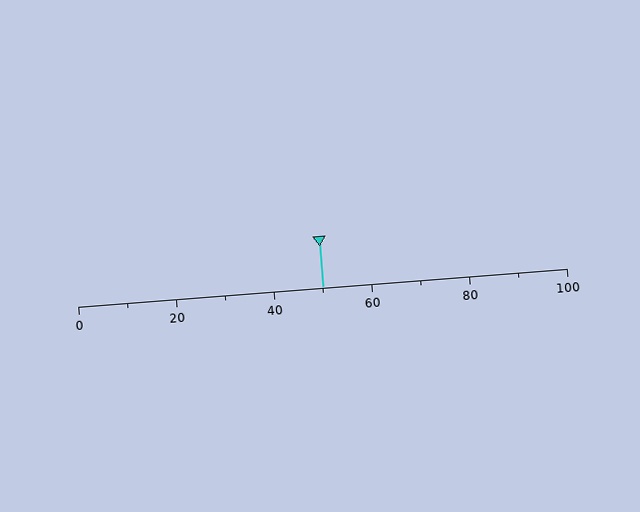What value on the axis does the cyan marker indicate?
The marker indicates approximately 50.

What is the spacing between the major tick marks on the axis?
The major ticks are spaced 20 apart.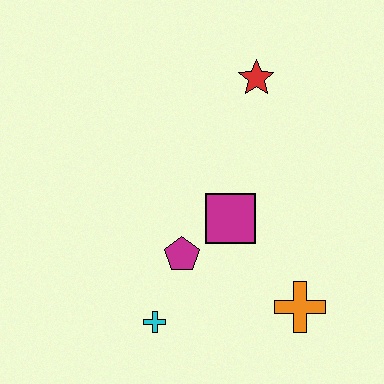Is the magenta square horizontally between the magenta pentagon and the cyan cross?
No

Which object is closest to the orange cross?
The magenta square is closest to the orange cross.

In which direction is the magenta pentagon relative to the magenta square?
The magenta pentagon is to the left of the magenta square.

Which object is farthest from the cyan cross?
The red star is farthest from the cyan cross.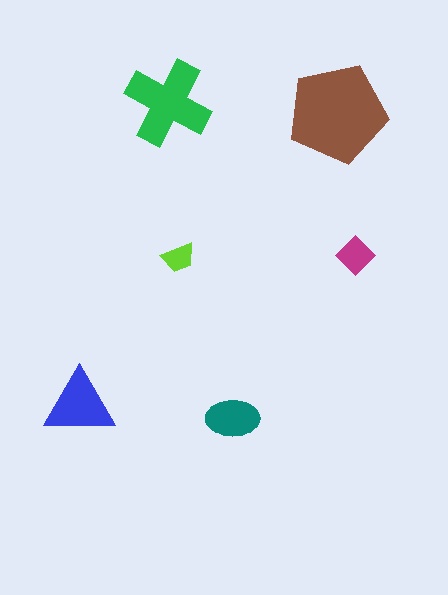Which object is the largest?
The brown pentagon.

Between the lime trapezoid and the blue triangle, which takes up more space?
The blue triangle.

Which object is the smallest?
The lime trapezoid.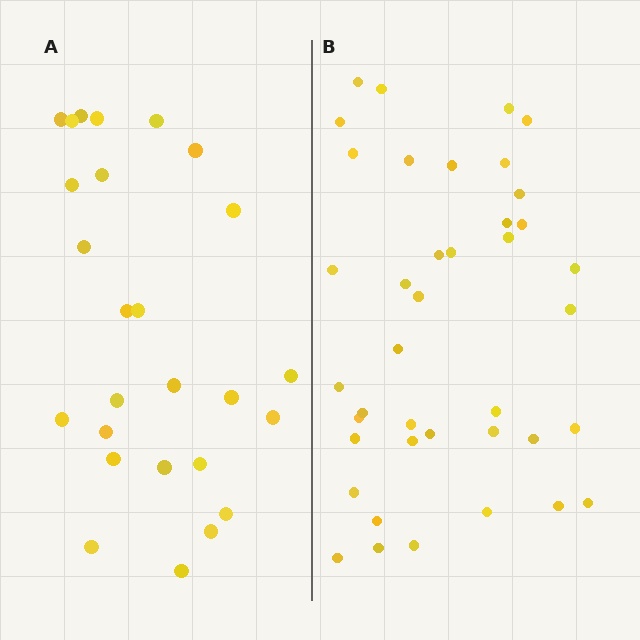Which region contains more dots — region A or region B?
Region B (the right region) has more dots.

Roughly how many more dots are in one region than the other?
Region B has approximately 15 more dots than region A.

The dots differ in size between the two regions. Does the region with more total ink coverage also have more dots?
No. Region A has more total ink coverage because its dots are larger, but region B actually contains more individual dots. Total area can be misleading — the number of items is what matters here.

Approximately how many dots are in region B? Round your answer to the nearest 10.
About 40 dots.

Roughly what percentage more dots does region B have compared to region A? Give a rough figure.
About 55% more.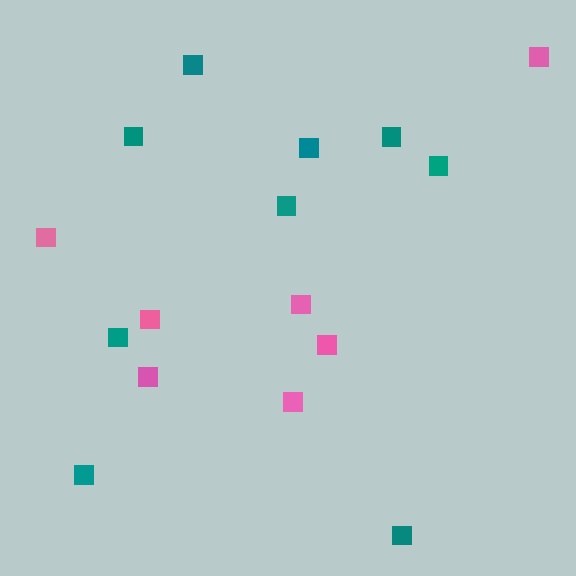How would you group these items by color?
There are 2 groups: one group of teal squares (9) and one group of pink squares (7).